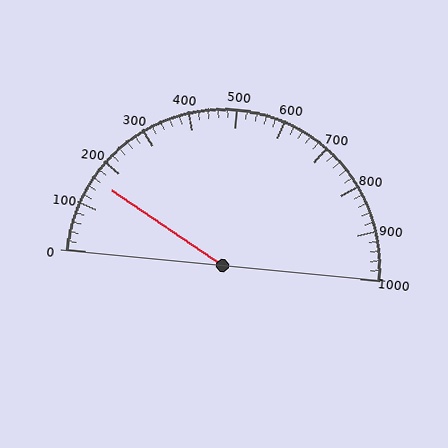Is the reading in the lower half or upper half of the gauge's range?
The reading is in the lower half of the range (0 to 1000).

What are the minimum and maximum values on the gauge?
The gauge ranges from 0 to 1000.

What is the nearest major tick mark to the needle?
The nearest major tick mark is 200.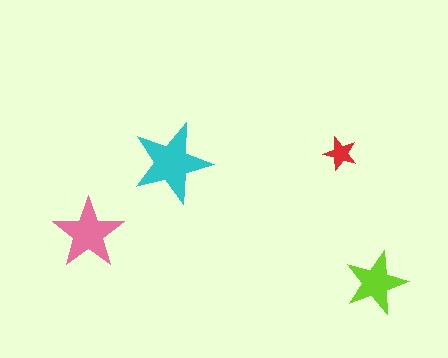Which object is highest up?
The red star is topmost.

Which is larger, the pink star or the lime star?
The pink one.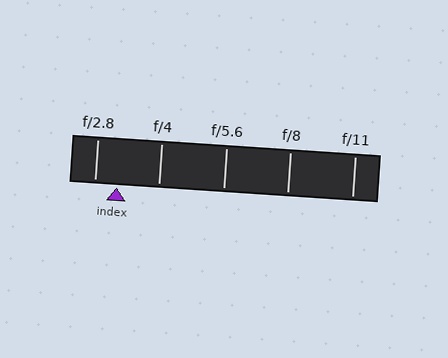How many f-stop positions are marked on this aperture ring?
There are 5 f-stop positions marked.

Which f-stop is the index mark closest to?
The index mark is closest to f/2.8.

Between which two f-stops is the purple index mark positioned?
The index mark is between f/2.8 and f/4.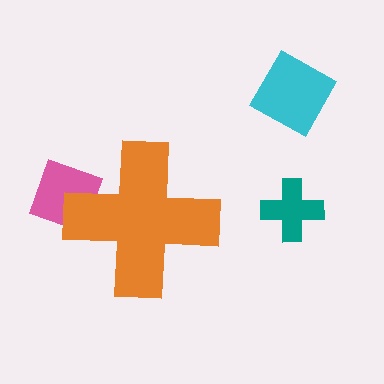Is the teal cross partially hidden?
No, the teal cross is fully visible.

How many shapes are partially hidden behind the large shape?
1 shape is partially hidden.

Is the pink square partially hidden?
Yes, the pink square is partially hidden behind the orange cross.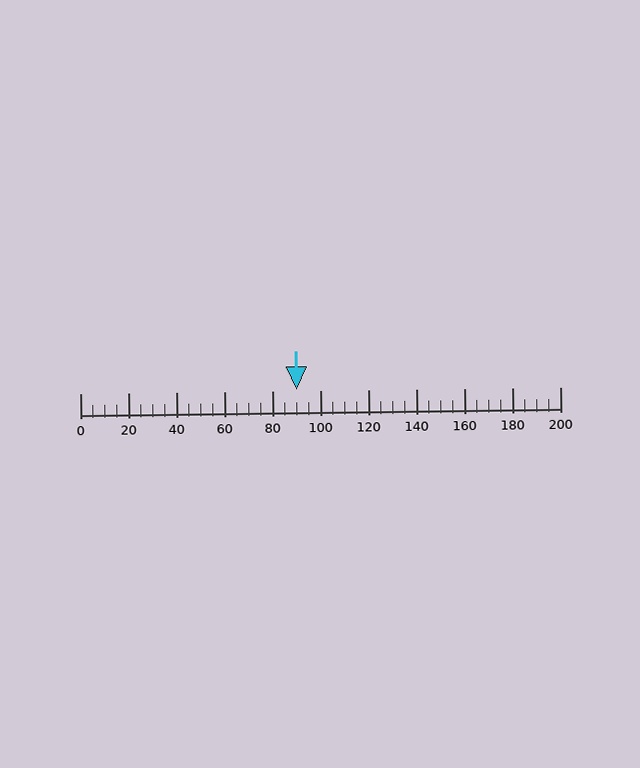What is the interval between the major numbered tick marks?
The major tick marks are spaced 20 units apart.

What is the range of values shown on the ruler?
The ruler shows values from 0 to 200.